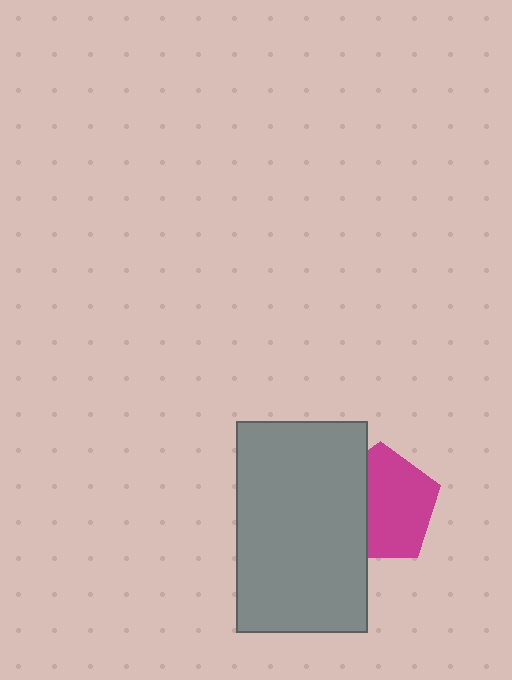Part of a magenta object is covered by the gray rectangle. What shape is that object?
It is a pentagon.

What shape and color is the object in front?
The object in front is a gray rectangle.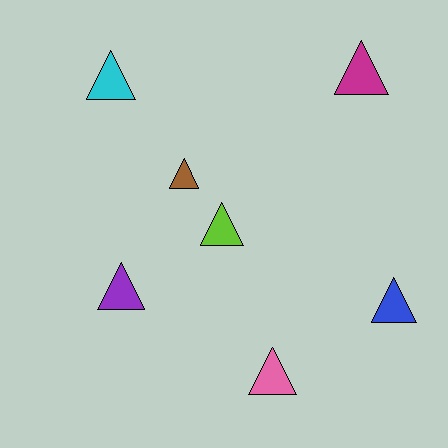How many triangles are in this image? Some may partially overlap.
There are 7 triangles.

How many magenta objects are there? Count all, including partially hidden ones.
There is 1 magenta object.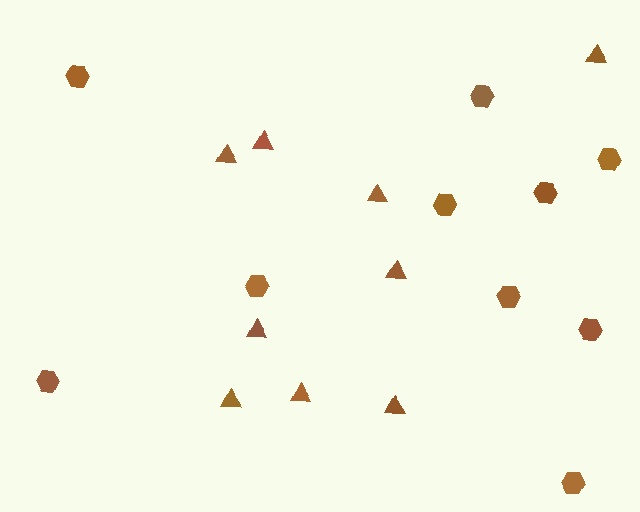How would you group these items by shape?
There are 2 groups: one group of triangles (9) and one group of hexagons (10).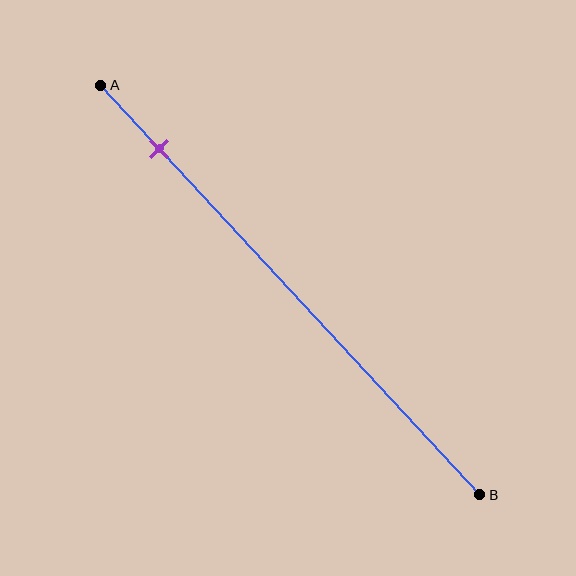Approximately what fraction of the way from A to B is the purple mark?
The purple mark is approximately 15% of the way from A to B.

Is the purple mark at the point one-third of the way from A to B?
No, the mark is at about 15% from A, not at the 33% one-third point.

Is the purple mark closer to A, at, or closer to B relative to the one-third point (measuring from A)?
The purple mark is closer to point A than the one-third point of segment AB.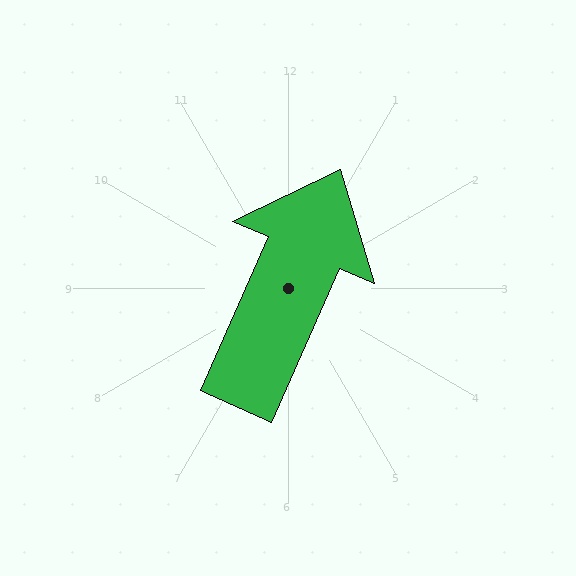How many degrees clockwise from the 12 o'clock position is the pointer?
Approximately 24 degrees.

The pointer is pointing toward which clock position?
Roughly 1 o'clock.